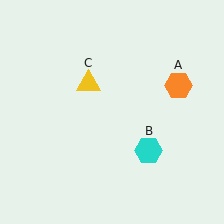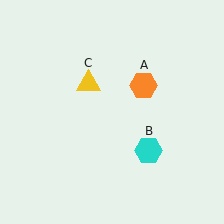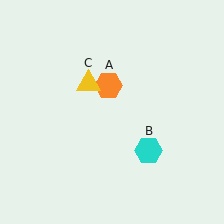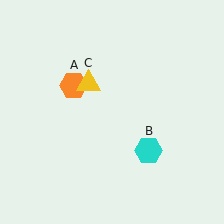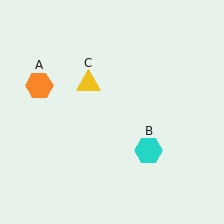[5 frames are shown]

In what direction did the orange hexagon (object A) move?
The orange hexagon (object A) moved left.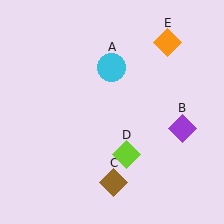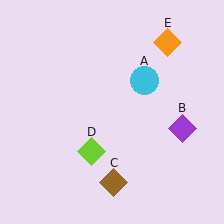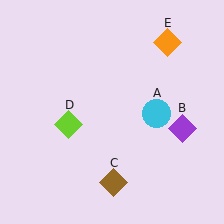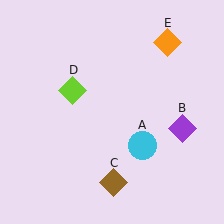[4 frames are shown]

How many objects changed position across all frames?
2 objects changed position: cyan circle (object A), lime diamond (object D).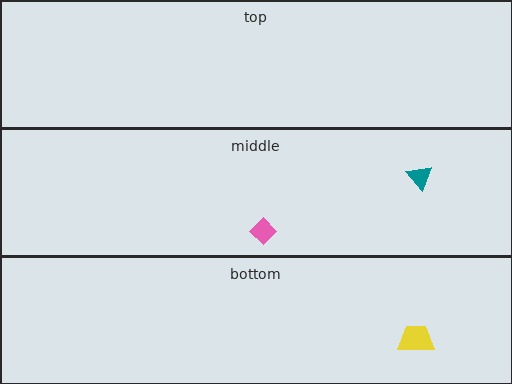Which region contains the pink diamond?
The middle region.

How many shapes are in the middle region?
2.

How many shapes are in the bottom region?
1.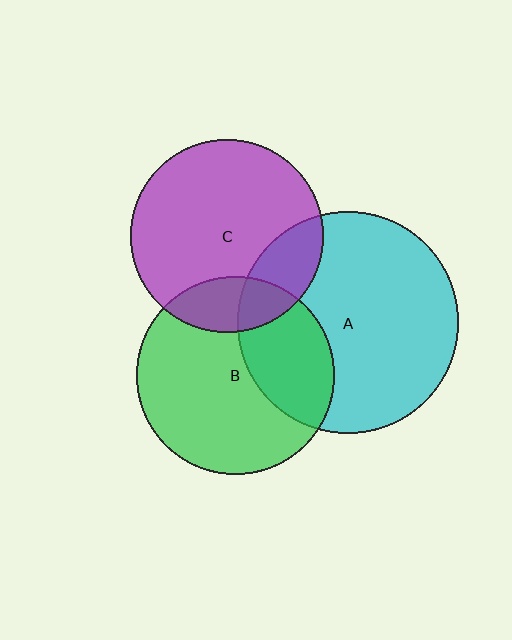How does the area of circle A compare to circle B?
Approximately 1.2 times.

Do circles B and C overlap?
Yes.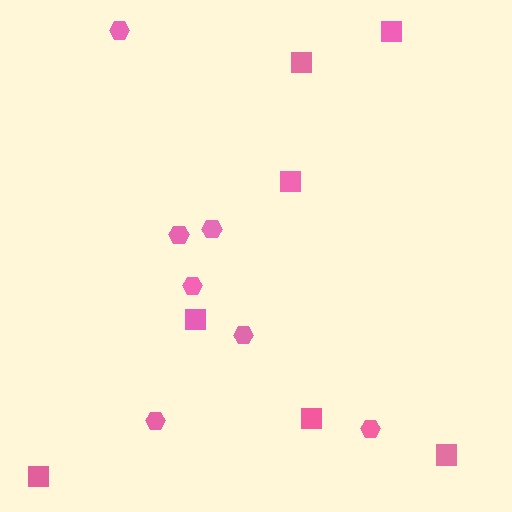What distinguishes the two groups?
There are 2 groups: one group of hexagons (7) and one group of squares (7).